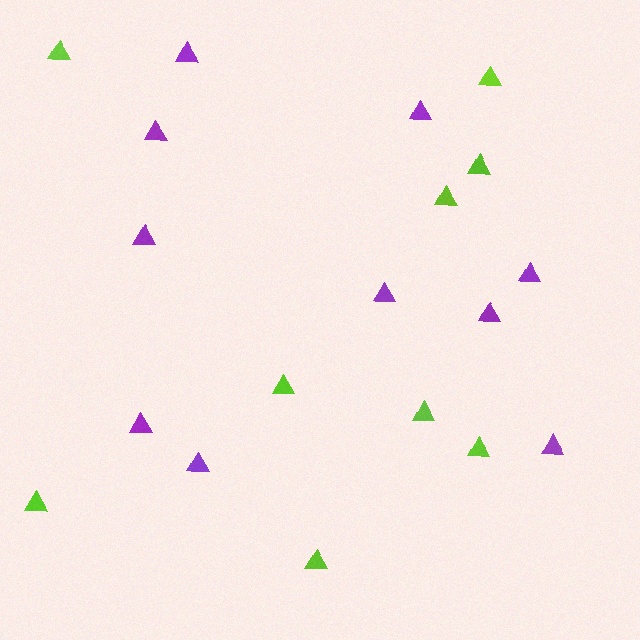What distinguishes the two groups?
There are 2 groups: one group of purple triangles (10) and one group of lime triangles (9).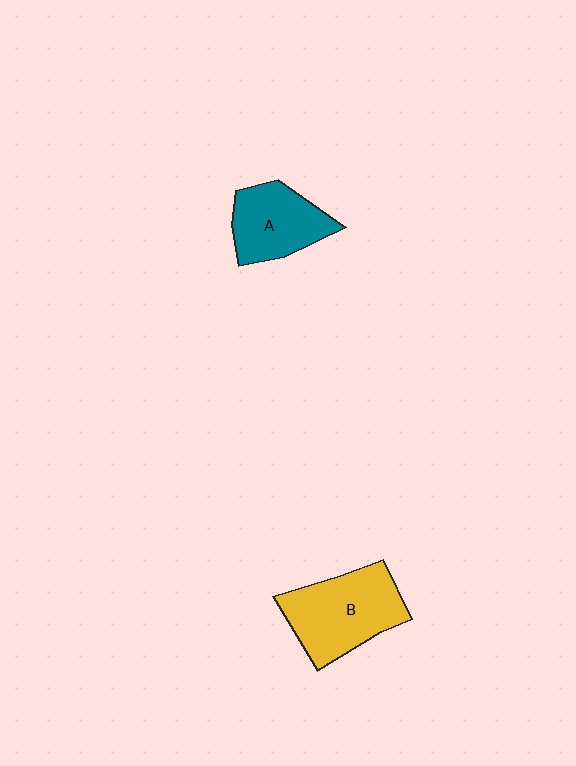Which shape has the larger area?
Shape B (yellow).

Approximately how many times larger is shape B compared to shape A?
Approximately 1.4 times.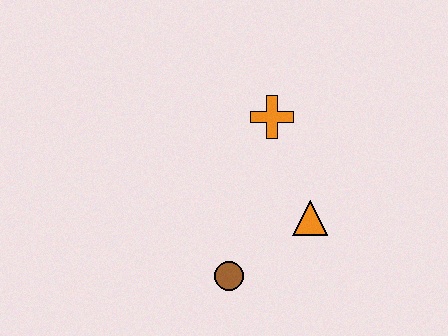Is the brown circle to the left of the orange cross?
Yes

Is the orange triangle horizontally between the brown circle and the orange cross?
No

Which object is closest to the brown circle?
The orange triangle is closest to the brown circle.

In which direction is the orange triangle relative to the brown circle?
The orange triangle is to the right of the brown circle.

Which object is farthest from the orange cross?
The brown circle is farthest from the orange cross.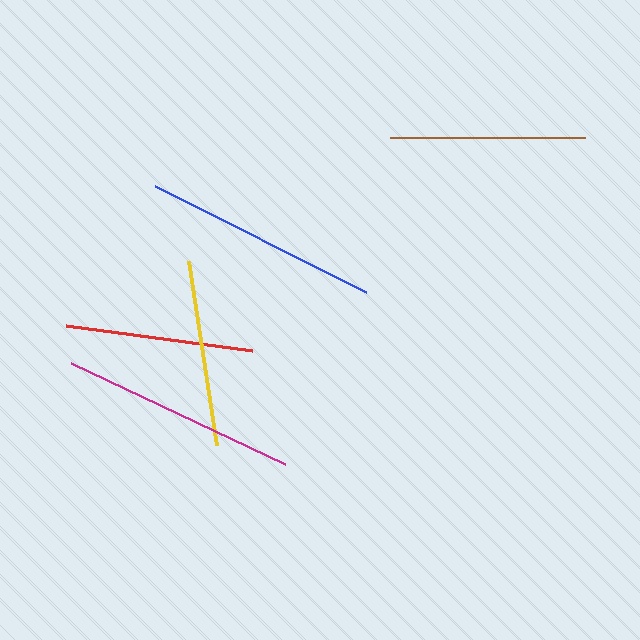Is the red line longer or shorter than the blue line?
The blue line is longer than the red line.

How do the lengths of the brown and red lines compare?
The brown and red lines are approximately the same length.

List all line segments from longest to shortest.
From longest to shortest: magenta, blue, brown, red, yellow.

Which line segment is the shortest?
The yellow line is the shortest at approximately 186 pixels.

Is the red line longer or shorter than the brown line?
The brown line is longer than the red line.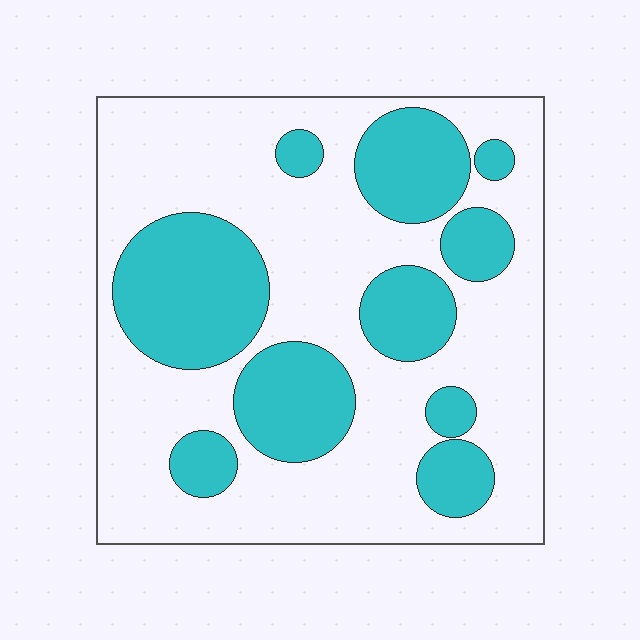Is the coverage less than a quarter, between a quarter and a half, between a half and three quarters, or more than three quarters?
Between a quarter and a half.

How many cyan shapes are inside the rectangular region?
10.